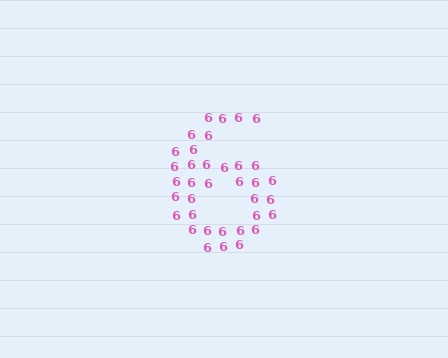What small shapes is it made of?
It is made of small digit 6's.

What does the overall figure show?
The overall figure shows the digit 6.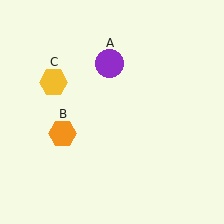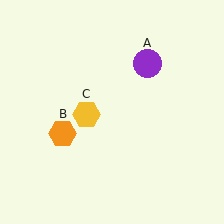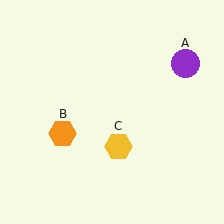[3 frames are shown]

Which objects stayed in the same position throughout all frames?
Orange hexagon (object B) remained stationary.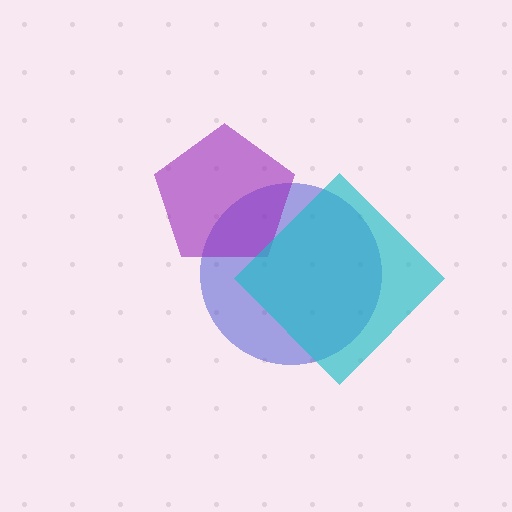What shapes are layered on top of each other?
The layered shapes are: a blue circle, a purple pentagon, a cyan diamond.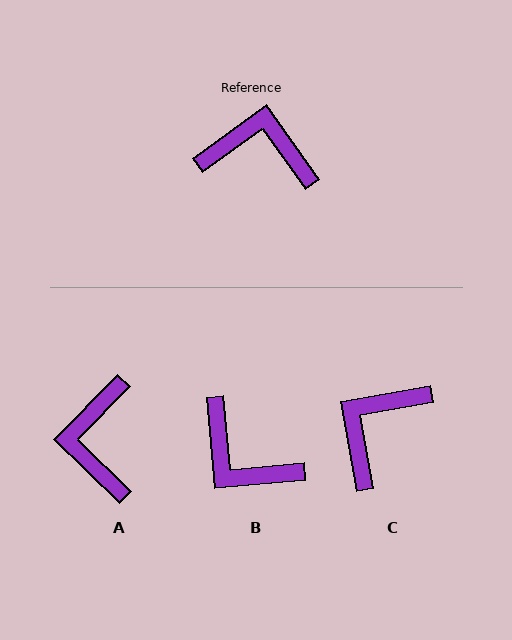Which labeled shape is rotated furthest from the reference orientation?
B, about 150 degrees away.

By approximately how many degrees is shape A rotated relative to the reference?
Approximately 100 degrees counter-clockwise.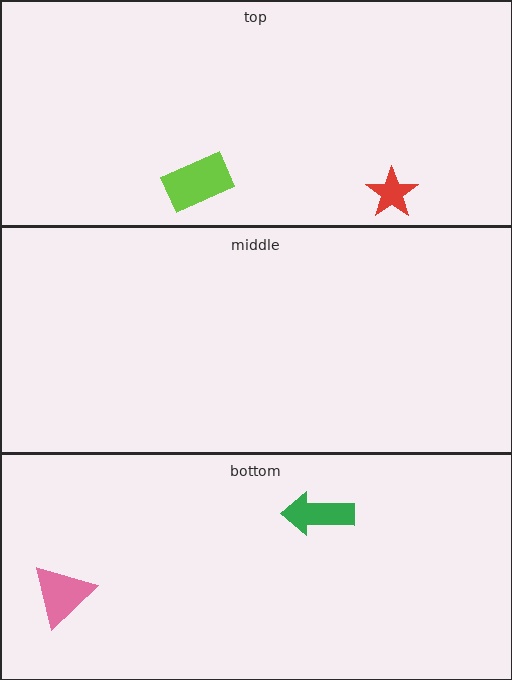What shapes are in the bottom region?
The green arrow, the pink triangle.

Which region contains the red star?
The top region.